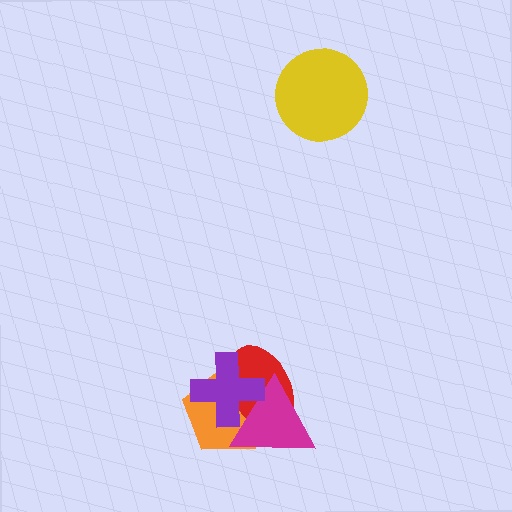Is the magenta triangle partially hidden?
Yes, it is partially covered by another shape.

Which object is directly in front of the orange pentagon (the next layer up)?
The red ellipse is directly in front of the orange pentagon.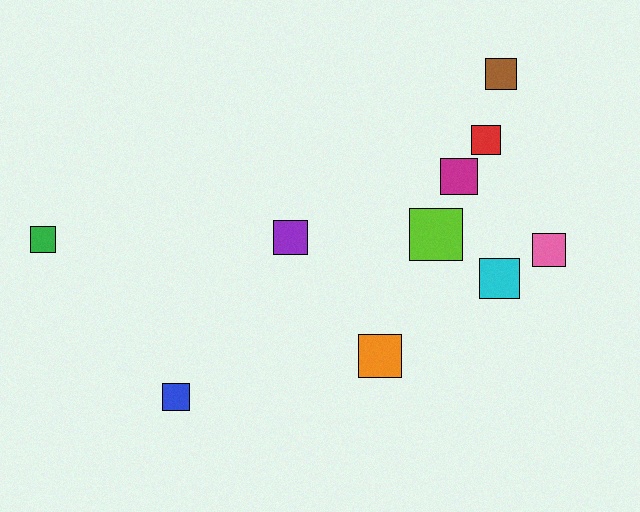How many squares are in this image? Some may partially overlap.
There are 10 squares.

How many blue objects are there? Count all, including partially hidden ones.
There is 1 blue object.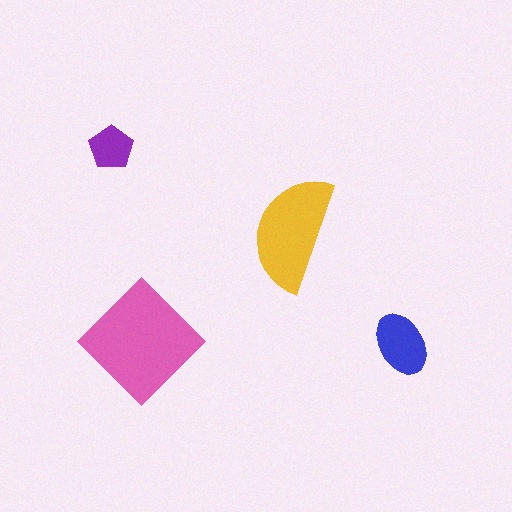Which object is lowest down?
The blue ellipse is bottommost.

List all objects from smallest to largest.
The purple pentagon, the blue ellipse, the yellow semicircle, the pink diamond.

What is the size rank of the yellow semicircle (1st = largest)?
2nd.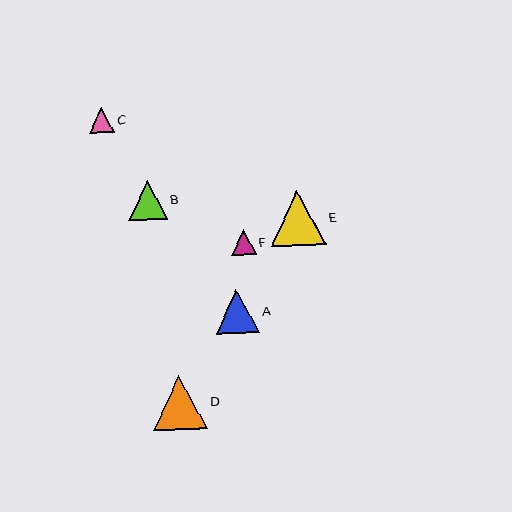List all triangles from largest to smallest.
From largest to smallest: E, D, A, B, C, F.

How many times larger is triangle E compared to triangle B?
Triangle E is approximately 1.4 times the size of triangle B.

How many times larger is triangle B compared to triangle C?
Triangle B is approximately 1.5 times the size of triangle C.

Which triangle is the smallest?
Triangle F is the smallest with a size of approximately 25 pixels.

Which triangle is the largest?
Triangle E is the largest with a size of approximately 55 pixels.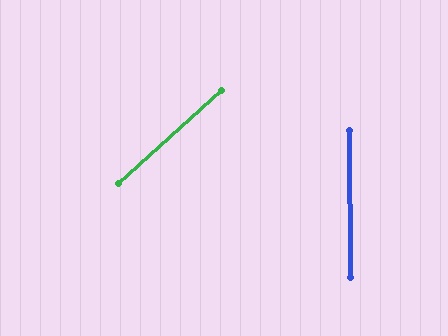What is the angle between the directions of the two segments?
Approximately 49 degrees.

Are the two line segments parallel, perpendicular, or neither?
Neither parallel nor perpendicular — they differ by about 49°.